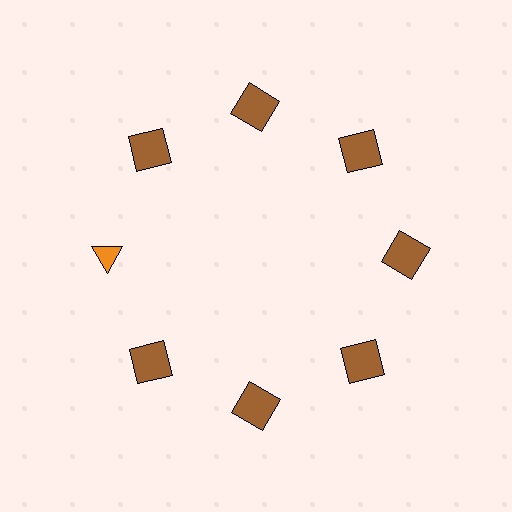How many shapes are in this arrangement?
There are 8 shapes arranged in a ring pattern.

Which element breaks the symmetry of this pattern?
The orange triangle at roughly the 9 o'clock position breaks the symmetry. All other shapes are brown squares.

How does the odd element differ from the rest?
It differs in both color (orange instead of brown) and shape (triangle instead of square).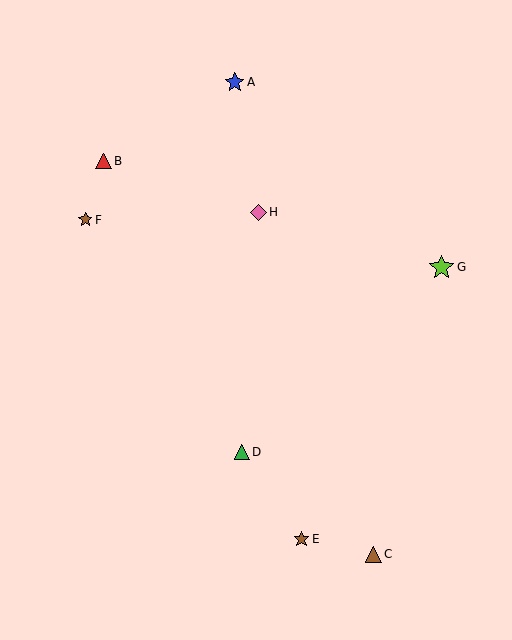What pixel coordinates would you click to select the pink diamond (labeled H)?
Click at (258, 212) to select the pink diamond H.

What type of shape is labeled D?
Shape D is a green triangle.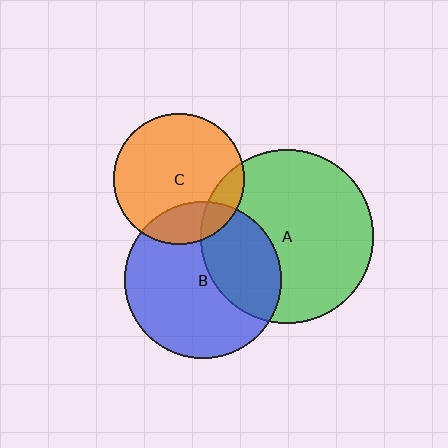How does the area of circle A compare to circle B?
Approximately 1.2 times.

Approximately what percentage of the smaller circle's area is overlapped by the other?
Approximately 15%.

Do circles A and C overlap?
Yes.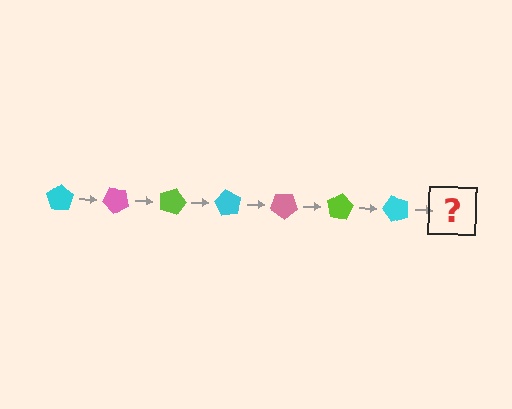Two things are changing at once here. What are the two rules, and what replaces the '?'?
The two rules are that it rotates 45 degrees each step and the color cycles through cyan, pink, and lime. The '?' should be a pink pentagon, rotated 315 degrees from the start.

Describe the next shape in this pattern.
It should be a pink pentagon, rotated 315 degrees from the start.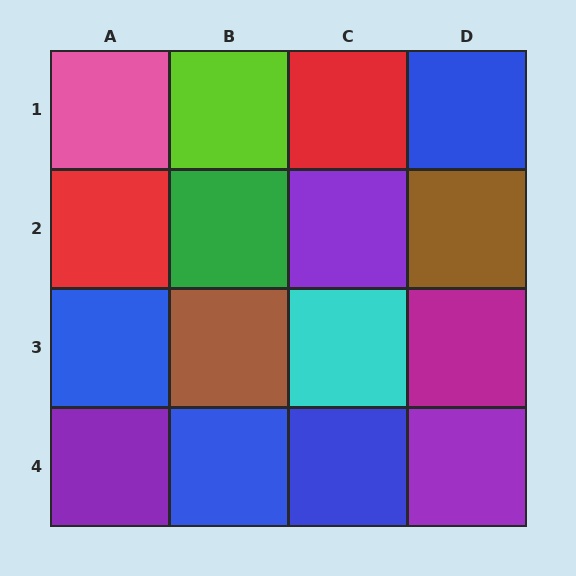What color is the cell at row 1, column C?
Red.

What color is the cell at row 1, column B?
Lime.